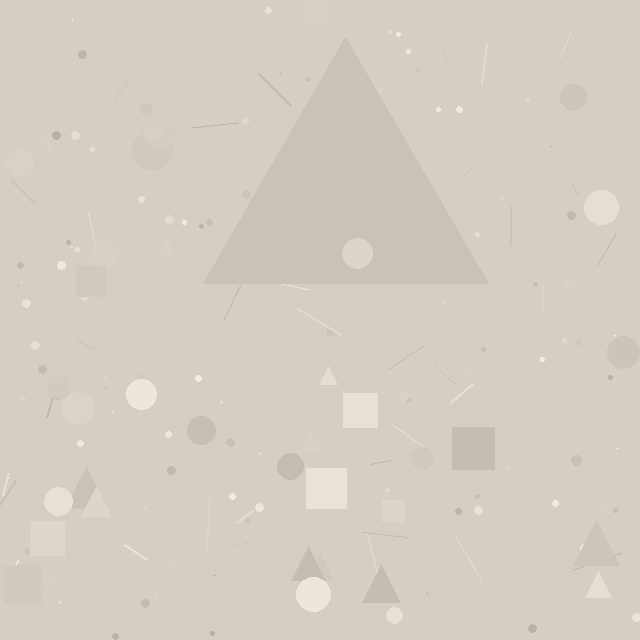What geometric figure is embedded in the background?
A triangle is embedded in the background.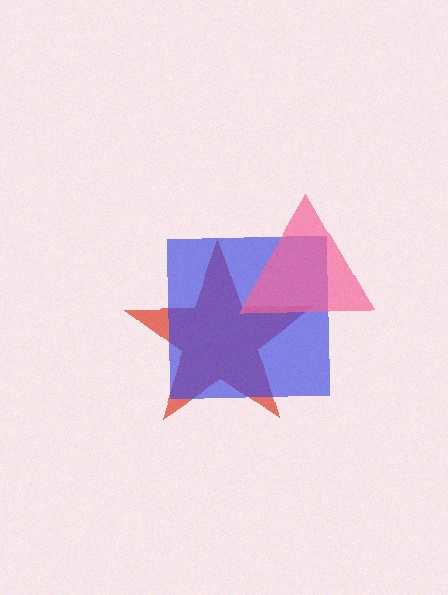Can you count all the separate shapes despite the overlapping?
Yes, there are 3 separate shapes.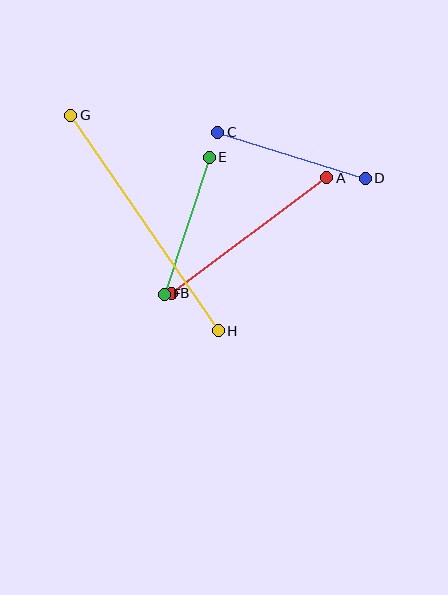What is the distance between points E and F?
The distance is approximately 144 pixels.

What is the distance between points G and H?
The distance is approximately 261 pixels.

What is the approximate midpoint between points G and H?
The midpoint is at approximately (145, 223) pixels.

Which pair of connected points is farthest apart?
Points G and H are farthest apart.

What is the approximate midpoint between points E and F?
The midpoint is at approximately (187, 226) pixels.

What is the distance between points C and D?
The distance is approximately 154 pixels.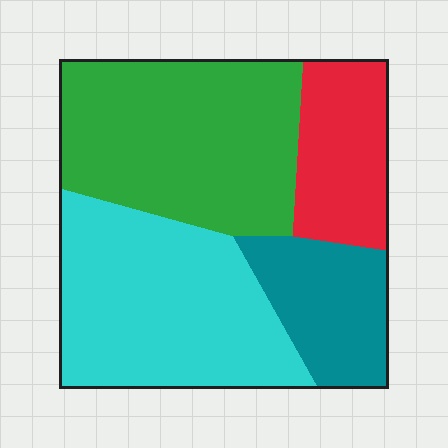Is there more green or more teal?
Green.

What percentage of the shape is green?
Green covers 35% of the shape.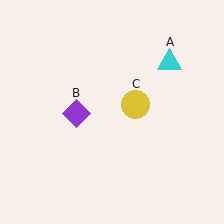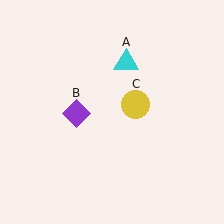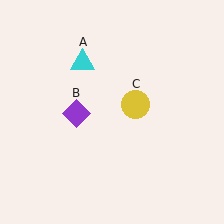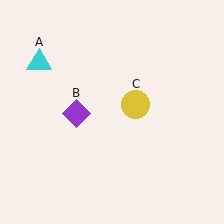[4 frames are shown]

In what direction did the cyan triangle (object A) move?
The cyan triangle (object A) moved left.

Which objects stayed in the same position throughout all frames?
Purple diamond (object B) and yellow circle (object C) remained stationary.